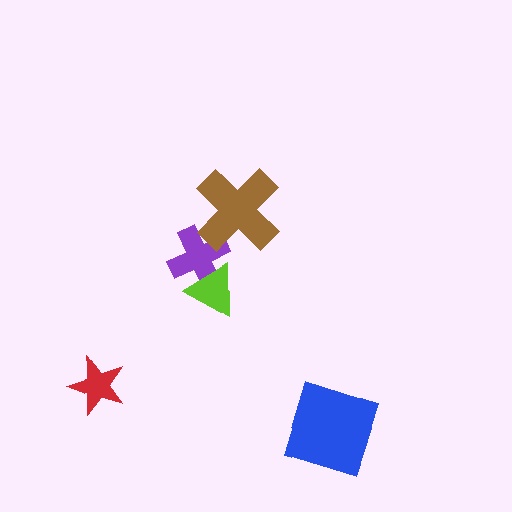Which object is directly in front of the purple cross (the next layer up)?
The lime triangle is directly in front of the purple cross.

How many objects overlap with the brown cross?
1 object overlaps with the brown cross.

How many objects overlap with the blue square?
0 objects overlap with the blue square.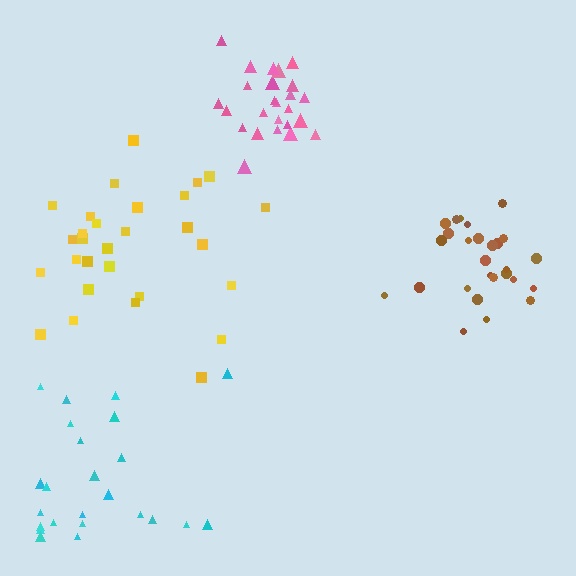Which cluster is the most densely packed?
Pink.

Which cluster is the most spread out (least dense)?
Cyan.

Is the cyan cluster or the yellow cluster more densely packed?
Yellow.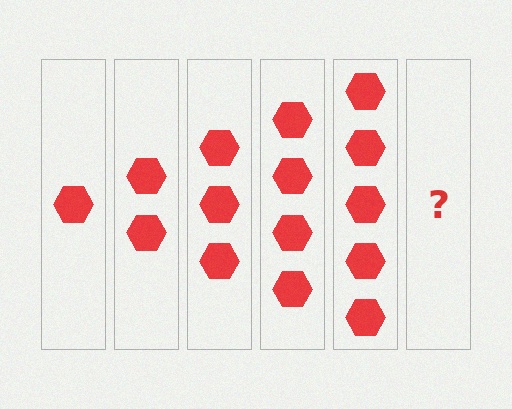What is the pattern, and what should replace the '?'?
The pattern is that each step adds one more hexagon. The '?' should be 6 hexagons.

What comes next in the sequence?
The next element should be 6 hexagons.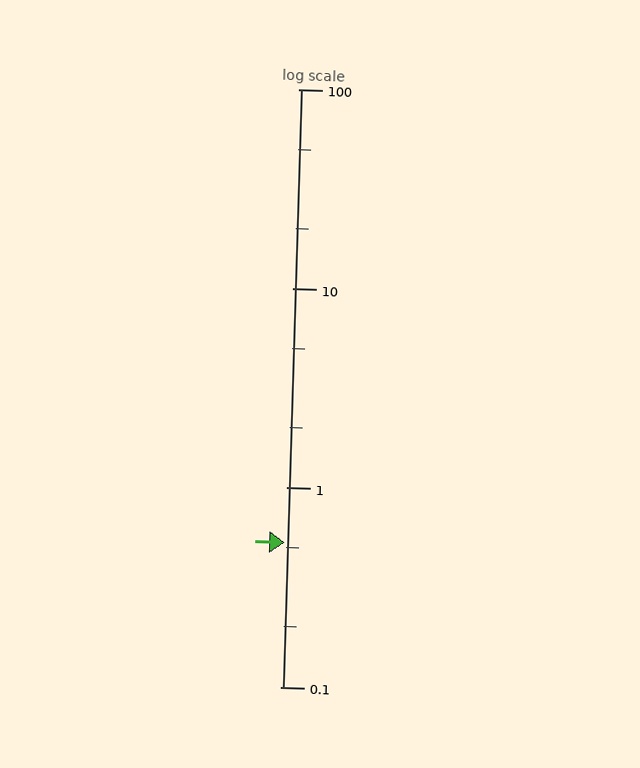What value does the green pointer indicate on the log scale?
The pointer indicates approximately 0.53.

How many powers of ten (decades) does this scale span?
The scale spans 3 decades, from 0.1 to 100.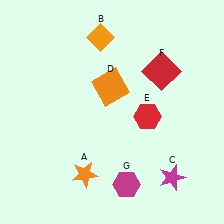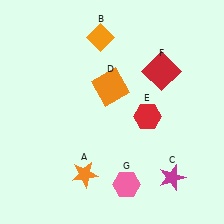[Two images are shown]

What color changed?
The hexagon (G) changed from magenta in Image 1 to pink in Image 2.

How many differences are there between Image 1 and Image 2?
There is 1 difference between the two images.